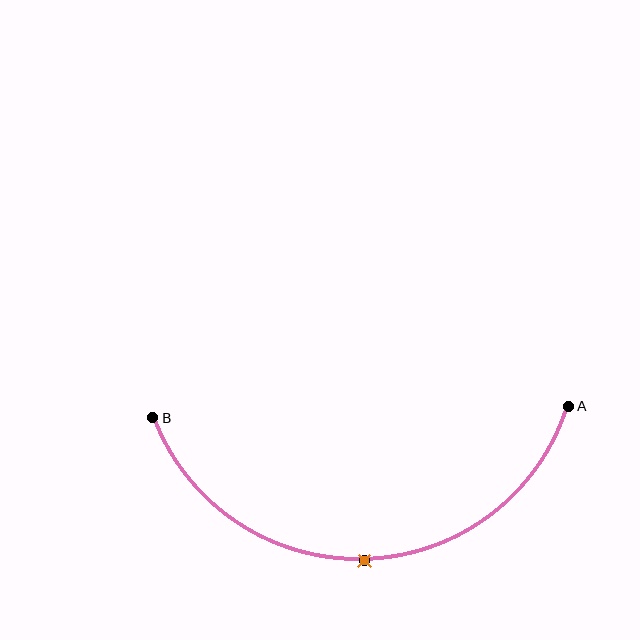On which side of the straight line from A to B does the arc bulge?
The arc bulges below the straight line connecting A and B.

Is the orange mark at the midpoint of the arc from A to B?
Yes. The orange mark lies on the arc at equal arc-length from both A and B — it is the arc midpoint.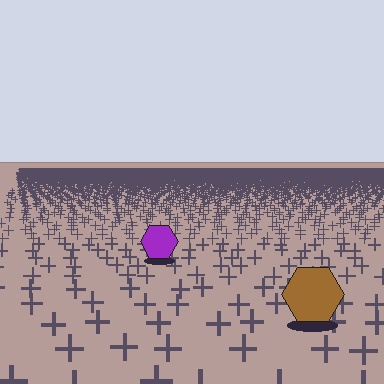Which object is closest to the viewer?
The brown hexagon is closest. The texture marks near it are larger and more spread out.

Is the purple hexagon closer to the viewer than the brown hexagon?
No. The brown hexagon is closer — you can tell from the texture gradient: the ground texture is coarser near it.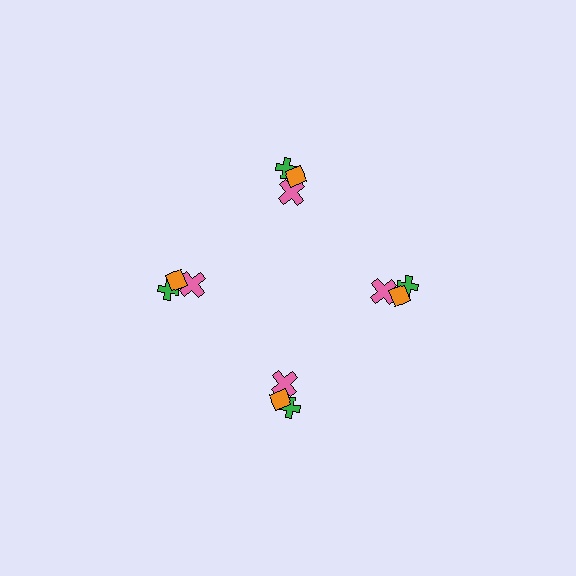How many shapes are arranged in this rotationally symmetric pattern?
There are 12 shapes, arranged in 4 groups of 3.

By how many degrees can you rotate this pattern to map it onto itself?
The pattern maps onto itself every 90 degrees of rotation.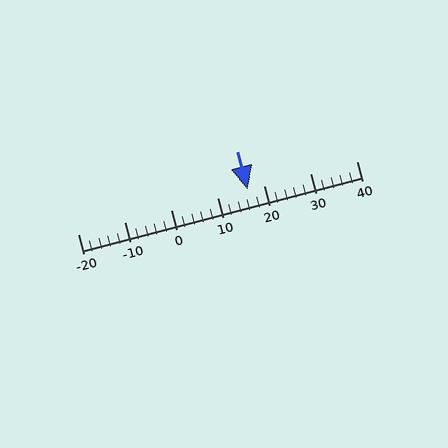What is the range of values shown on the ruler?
The ruler shows values from -20 to 40.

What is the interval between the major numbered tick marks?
The major tick marks are spaced 10 units apart.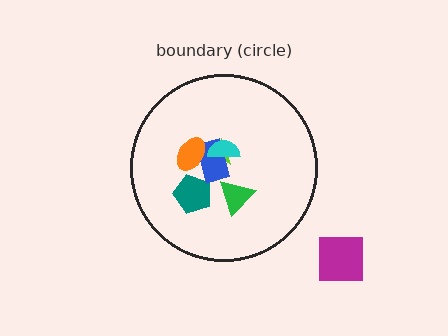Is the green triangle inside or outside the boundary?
Inside.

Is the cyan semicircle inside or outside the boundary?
Inside.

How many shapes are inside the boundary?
6 inside, 1 outside.